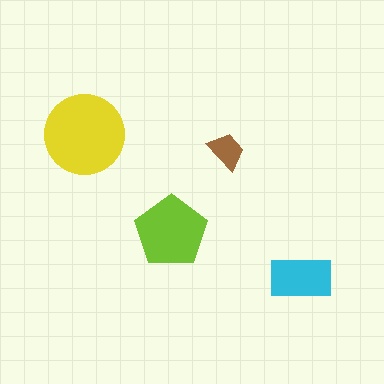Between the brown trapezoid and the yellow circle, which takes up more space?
The yellow circle.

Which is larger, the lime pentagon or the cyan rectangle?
The lime pentagon.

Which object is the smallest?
The brown trapezoid.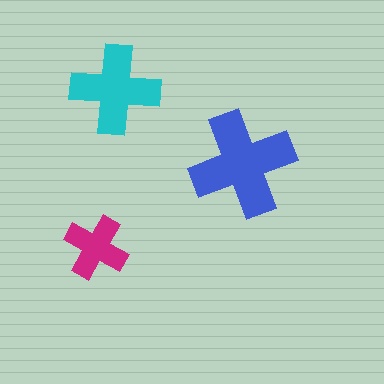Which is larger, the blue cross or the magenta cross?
The blue one.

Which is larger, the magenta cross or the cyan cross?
The cyan one.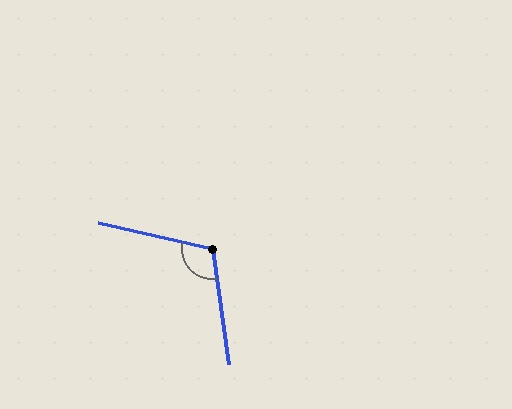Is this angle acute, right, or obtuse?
It is obtuse.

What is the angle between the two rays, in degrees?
Approximately 111 degrees.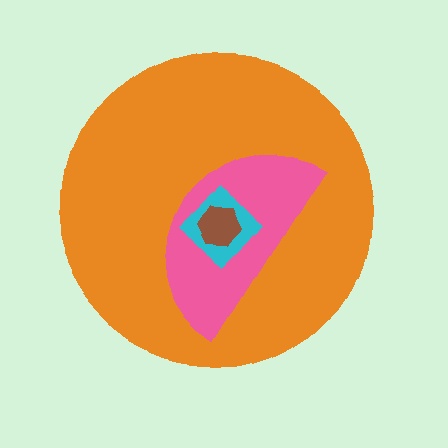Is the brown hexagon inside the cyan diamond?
Yes.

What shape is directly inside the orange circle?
The pink semicircle.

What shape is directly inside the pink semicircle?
The cyan diamond.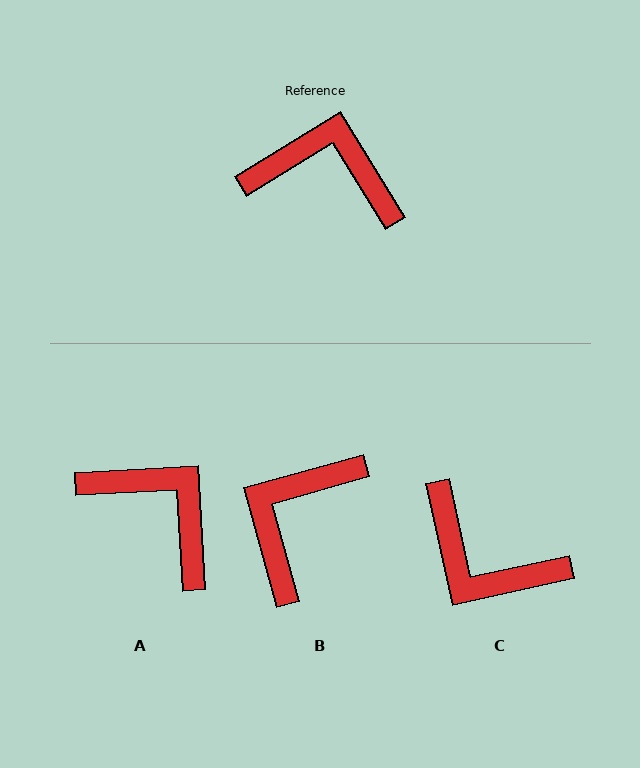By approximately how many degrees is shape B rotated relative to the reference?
Approximately 74 degrees counter-clockwise.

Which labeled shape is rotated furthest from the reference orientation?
C, about 160 degrees away.